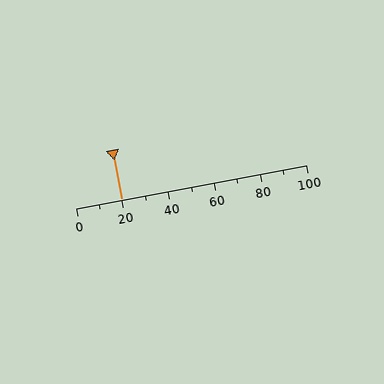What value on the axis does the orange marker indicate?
The marker indicates approximately 20.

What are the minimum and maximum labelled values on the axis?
The axis runs from 0 to 100.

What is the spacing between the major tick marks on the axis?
The major ticks are spaced 20 apart.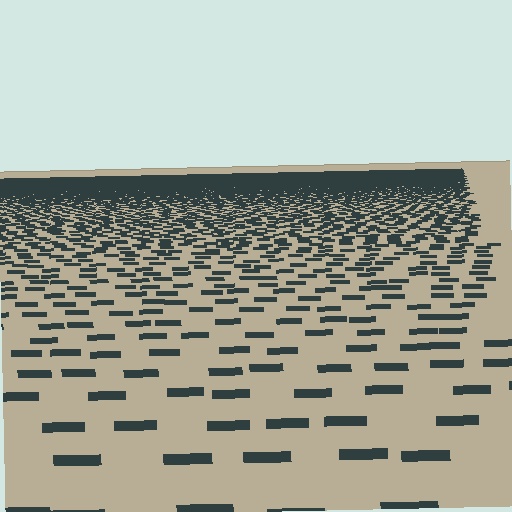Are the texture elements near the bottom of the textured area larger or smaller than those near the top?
Larger. Near the bottom, elements are closer to the viewer and appear at a bigger on-screen size.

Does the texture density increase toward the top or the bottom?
Density increases toward the top.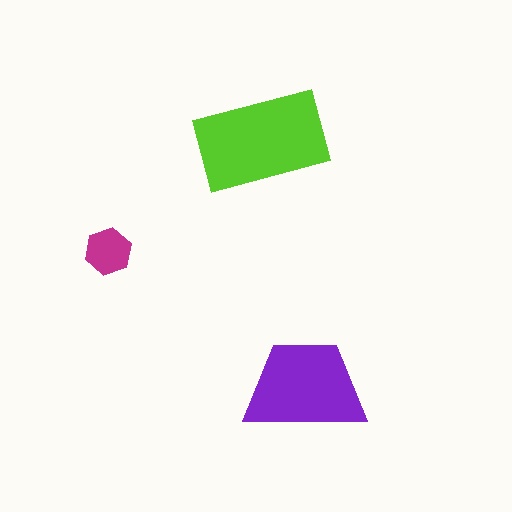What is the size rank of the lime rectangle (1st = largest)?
1st.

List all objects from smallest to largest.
The magenta hexagon, the purple trapezoid, the lime rectangle.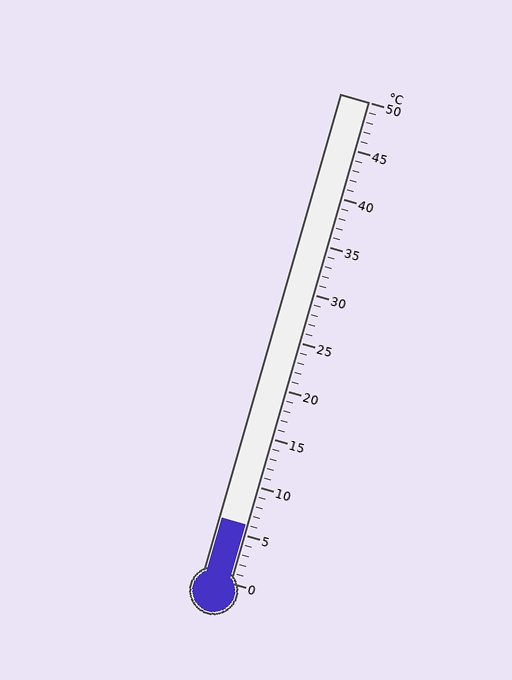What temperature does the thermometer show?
The thermometer shows approximately 6°C.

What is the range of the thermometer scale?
The thermometer scale ranges from 0°C to 50°C.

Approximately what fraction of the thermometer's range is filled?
The thermometer is filled to approximately 10% of its range.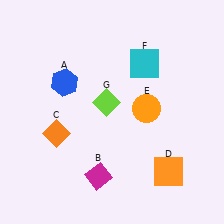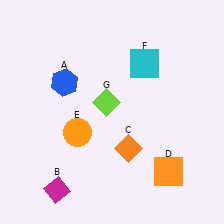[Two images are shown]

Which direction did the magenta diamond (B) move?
The magenta diamond (B) moved left.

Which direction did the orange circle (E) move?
The orange circle (E) moved left.